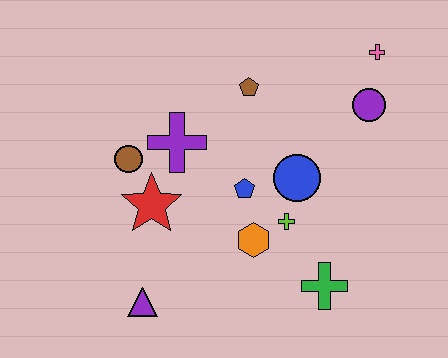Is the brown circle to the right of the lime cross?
No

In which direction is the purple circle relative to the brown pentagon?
The purple circle is to the right of the brown pentagon.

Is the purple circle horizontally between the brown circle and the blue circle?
No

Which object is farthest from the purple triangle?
The pink cross is farthest from the purple triangle.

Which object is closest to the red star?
The brown circle is closest to the red star.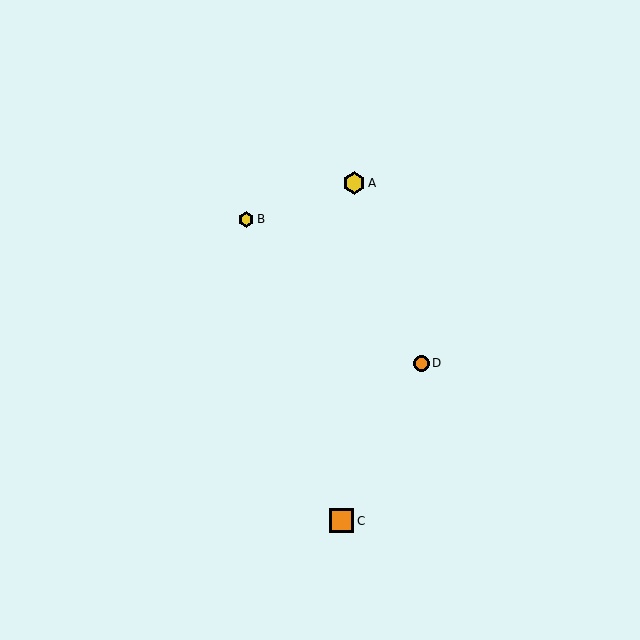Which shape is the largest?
The orange square (labeled C) is the largest.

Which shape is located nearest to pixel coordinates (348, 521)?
The orange square (labeled C) at (342, 521) is nearest to that location.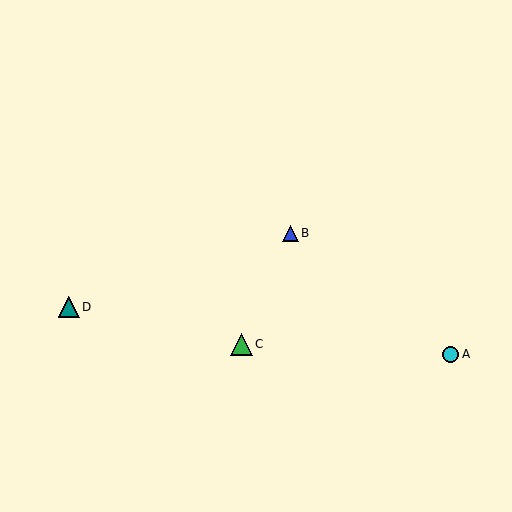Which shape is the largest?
The green triangle (labeled C) is the largest.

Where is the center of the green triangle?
The center of the green triangle is at (241, 344).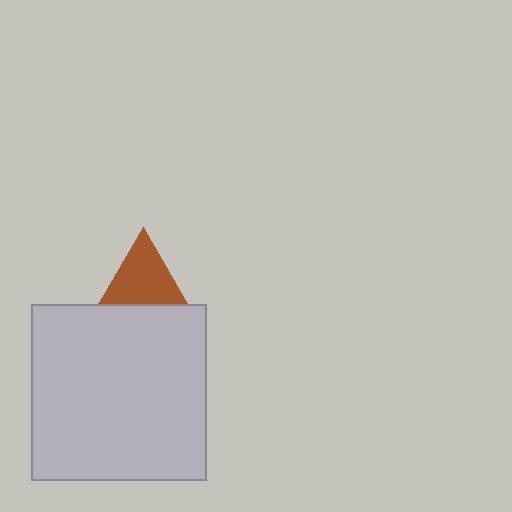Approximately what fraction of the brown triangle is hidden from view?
Roughly 42% of the brown triangle is hidden behind the light gray square.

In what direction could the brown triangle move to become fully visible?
The brown triangle could move up. That would shift it out from behind the light gray square entirely.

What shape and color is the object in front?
The object in front is a light gray square.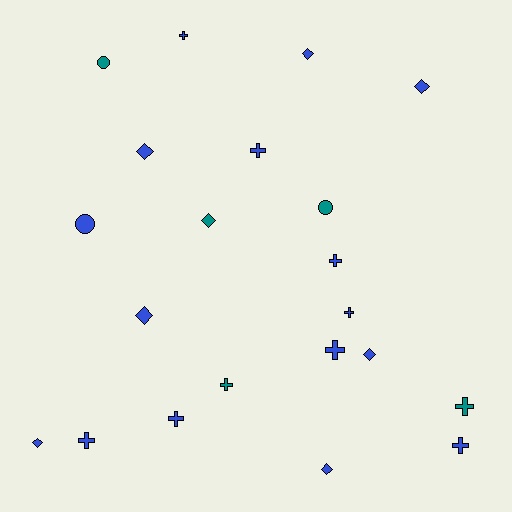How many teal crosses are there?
There are 2 teal crosses.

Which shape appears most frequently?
Cross, with 10 objects.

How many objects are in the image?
There are 21 objects.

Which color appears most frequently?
Blue, with 16 objects.